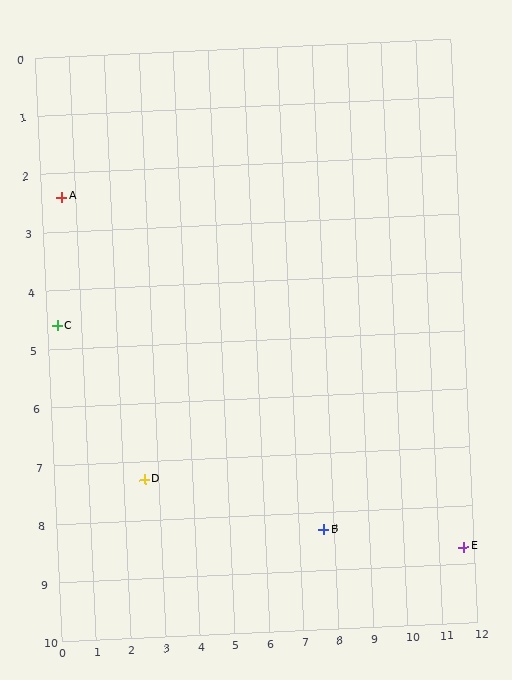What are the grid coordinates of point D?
Point D is at approximately (2.6, 7.3).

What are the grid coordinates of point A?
Point A is at approximately (0.6, 2.4).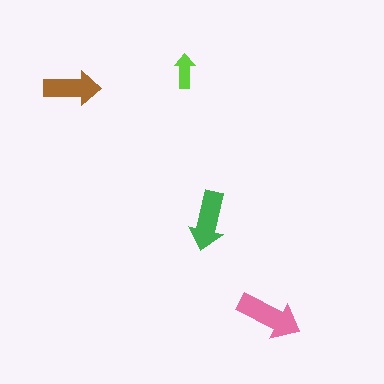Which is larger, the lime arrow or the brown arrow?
The brown one.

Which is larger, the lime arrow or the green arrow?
The green one.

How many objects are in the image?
There are 4 objects in the image.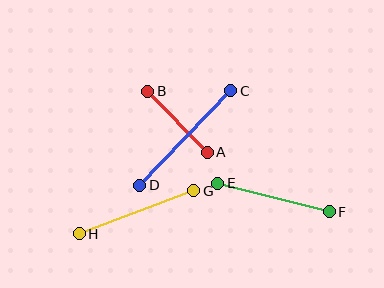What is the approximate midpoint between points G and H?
The midpoint is at approximately (137, 212) pixels.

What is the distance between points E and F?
The distance is approximately 115 pixels.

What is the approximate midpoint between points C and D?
The midpoint is at approximately (185, 138) pixels.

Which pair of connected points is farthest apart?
Points C and D are farthest apart.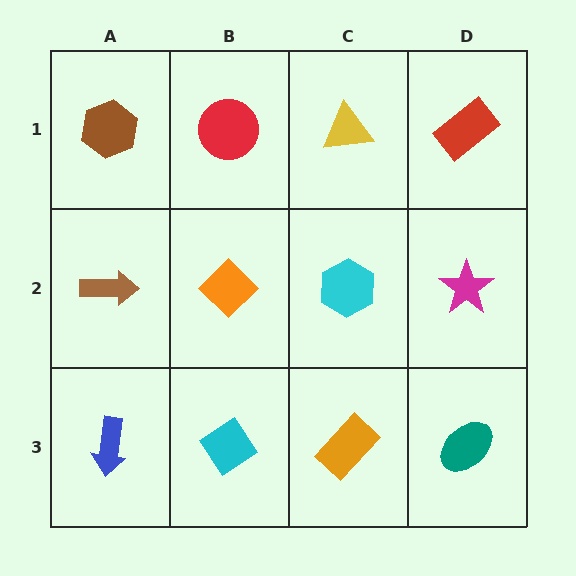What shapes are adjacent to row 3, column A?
A brown arrow (row 2, column A), a cyan diamond (row 3, column B).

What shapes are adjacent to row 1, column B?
An orange diamond (row 2, column B), a brown hexagon (row 1, column A), a yellow triangle (row 1, column C).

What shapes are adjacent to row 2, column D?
A red rectangle (row 1, column D), a teal ellipse (row 3, column D), a cyan hexagon (row 2, column C).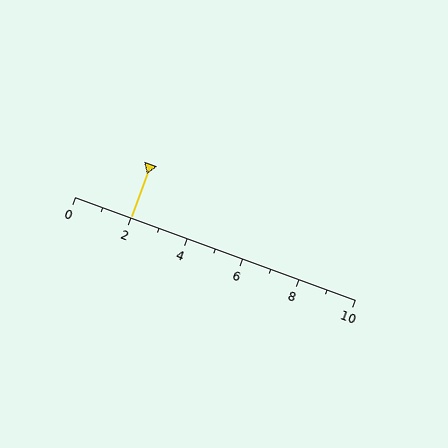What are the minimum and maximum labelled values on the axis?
The axis runs from 0 to 10.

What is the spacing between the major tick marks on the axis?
The major ticks are spaced 2 apart.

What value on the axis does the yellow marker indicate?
The marker indicates approximately 2.